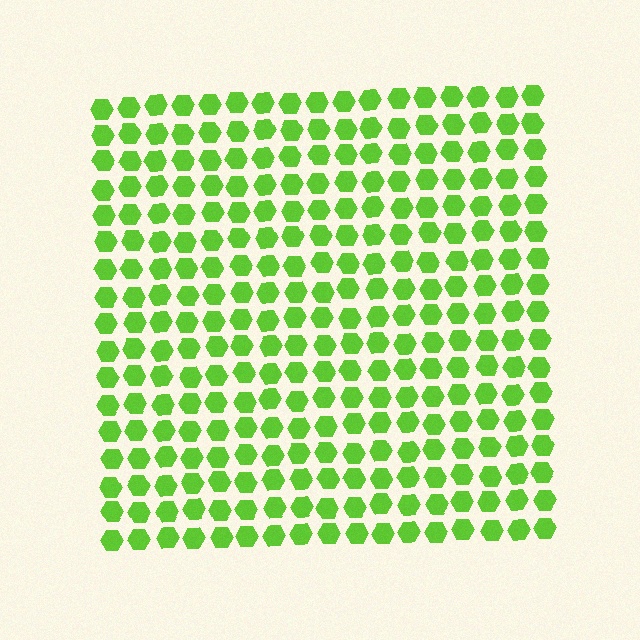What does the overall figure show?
The overall figure shows a square.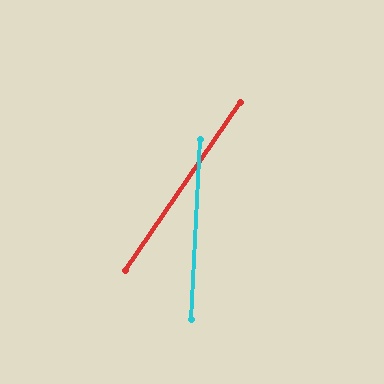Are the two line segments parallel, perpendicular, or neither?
Neither parallel nor perpendicular — they differ by about 31°.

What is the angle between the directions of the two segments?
Approximately 31 degrees.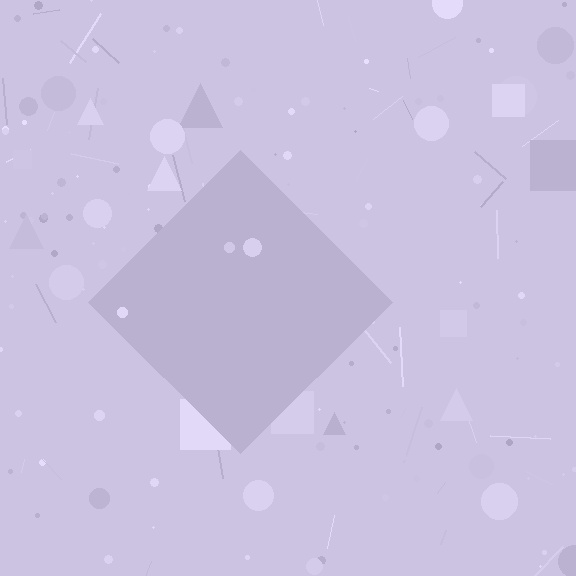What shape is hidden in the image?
A diamond is hidden in the image.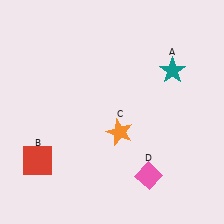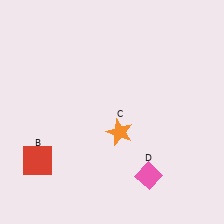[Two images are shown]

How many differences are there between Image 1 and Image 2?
There is 1 difference between the two images.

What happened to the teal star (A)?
The teal star (A) was removed in Image 2. It was in the top-right area of Image 1.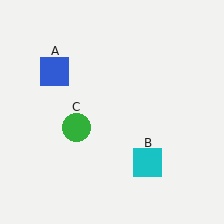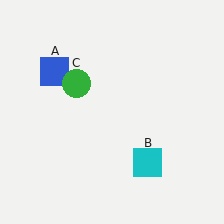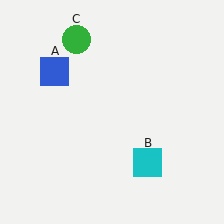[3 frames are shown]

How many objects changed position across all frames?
1 object changed position: green circle (object C).